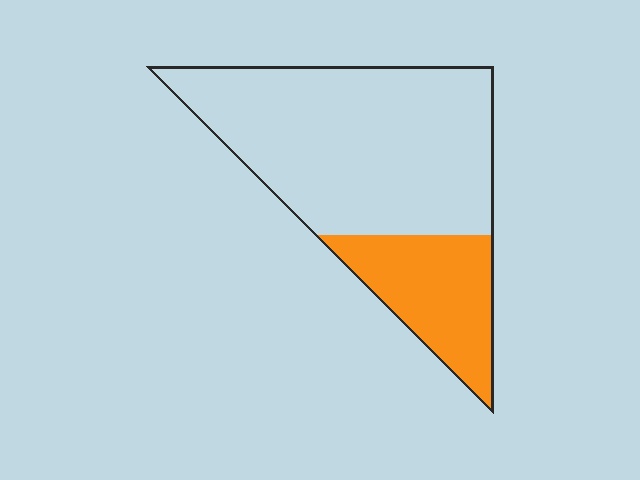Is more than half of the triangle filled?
No.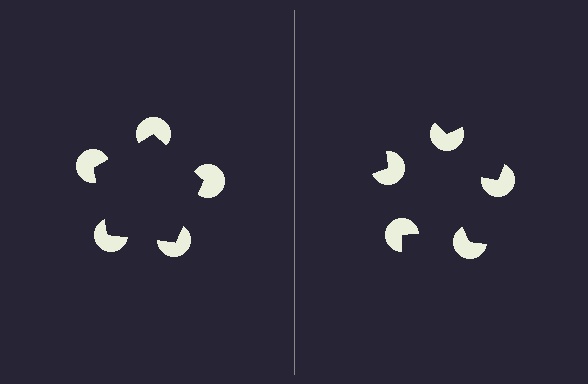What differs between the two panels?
The pac-man discs are positioned identically on both sides; only the wedge orientations differ. On the left they align to a pentagon; on the right they are misaligned.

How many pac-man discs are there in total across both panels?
10 — 5 on each side.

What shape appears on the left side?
An illusory pentagon.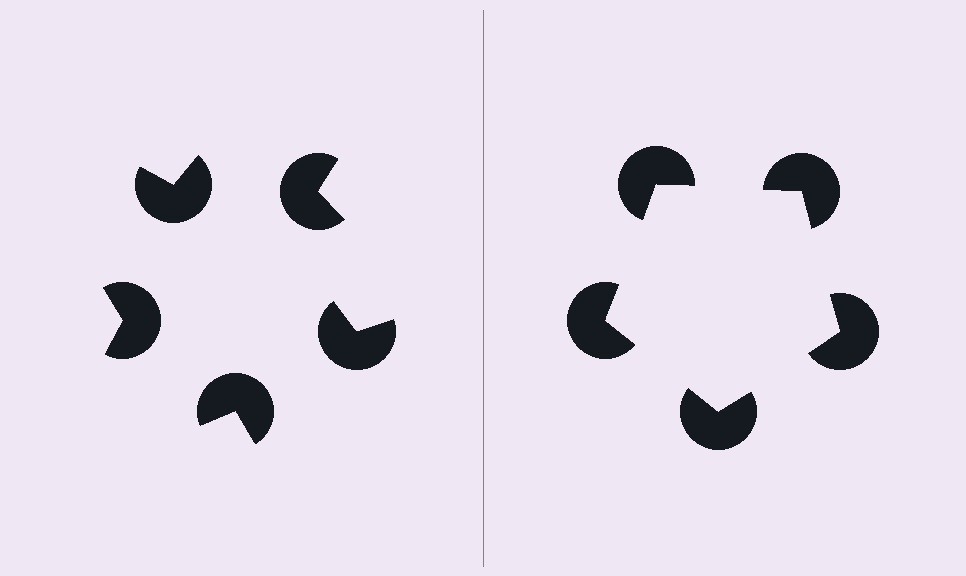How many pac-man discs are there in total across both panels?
10 — 5 on each side.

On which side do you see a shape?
An illusory pentagon appears on the right side. On the left side the wedge cuts are rotated, so no coherent shape forms.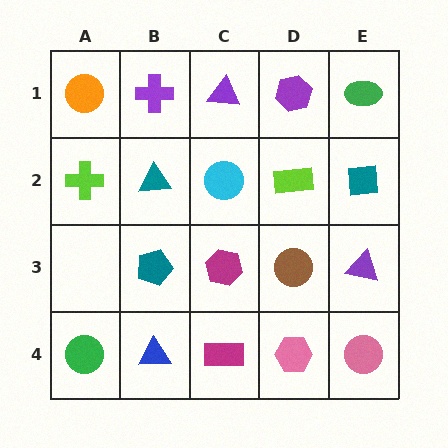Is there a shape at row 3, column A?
No, that cell is empty.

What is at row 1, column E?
A green ellipse.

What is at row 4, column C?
A magenta rectangle.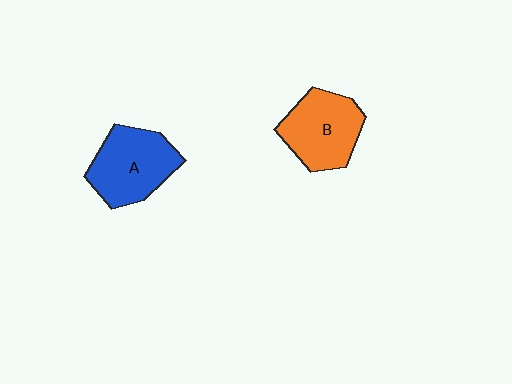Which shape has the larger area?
Shape A (blue).